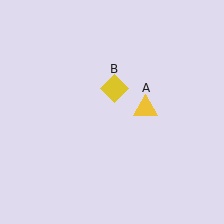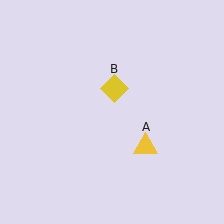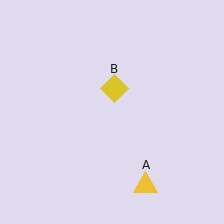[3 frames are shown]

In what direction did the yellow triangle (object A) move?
The yellow triangle (object A) moved down.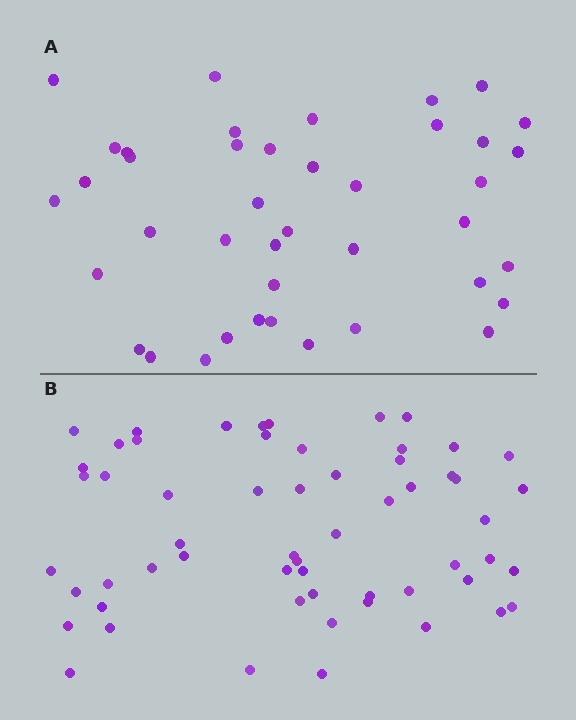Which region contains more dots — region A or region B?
Region B (the bottom region) has more dots.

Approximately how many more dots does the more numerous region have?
Region B has approximately 15 more dots than region A.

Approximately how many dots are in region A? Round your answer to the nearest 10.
About 40 dots. (The exact count is 41, which rounds to 40.)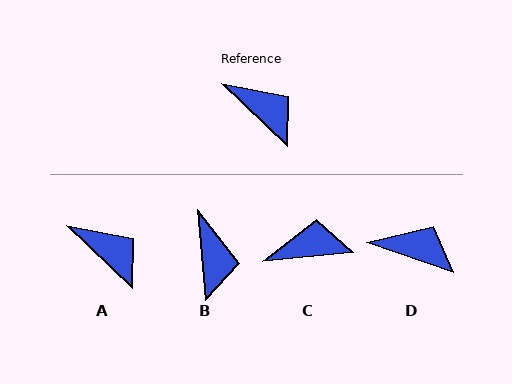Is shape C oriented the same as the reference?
No, it is off by about 50 degrees.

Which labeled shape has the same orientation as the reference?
A.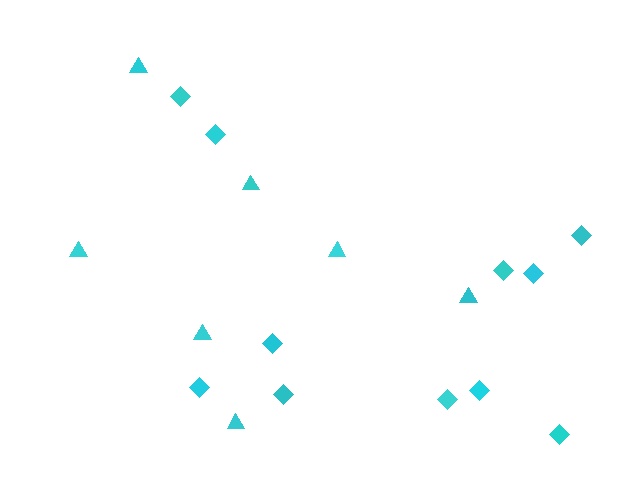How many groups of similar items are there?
There are 2 groups: one group of diamonds (11) and one group of triangles (7).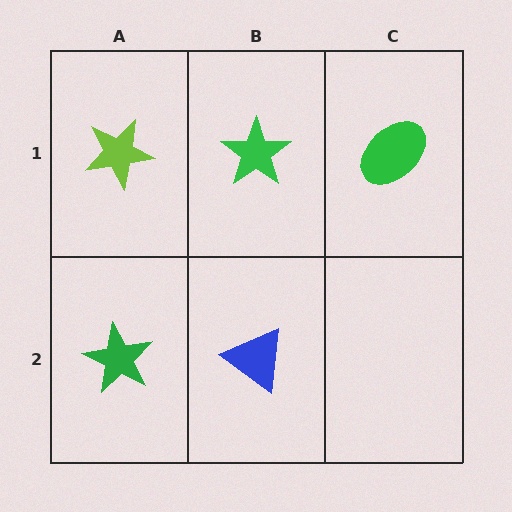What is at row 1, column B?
A green star.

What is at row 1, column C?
A green ellipse.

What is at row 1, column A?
A lime star.